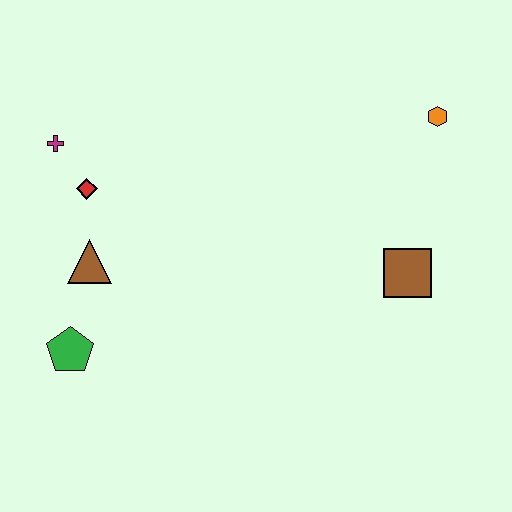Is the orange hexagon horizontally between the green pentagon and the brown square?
No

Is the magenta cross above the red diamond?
Yes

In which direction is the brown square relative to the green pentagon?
The brown square is to the right of the green pentagon.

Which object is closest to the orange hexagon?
The brown square is closest to the orange hexagon.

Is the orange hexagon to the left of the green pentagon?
No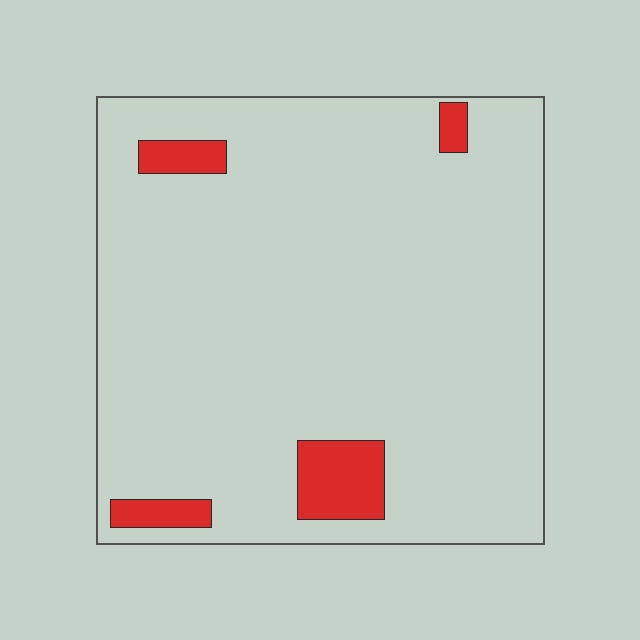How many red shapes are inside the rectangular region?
4.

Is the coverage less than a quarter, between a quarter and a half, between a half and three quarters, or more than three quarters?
Less than a quarter.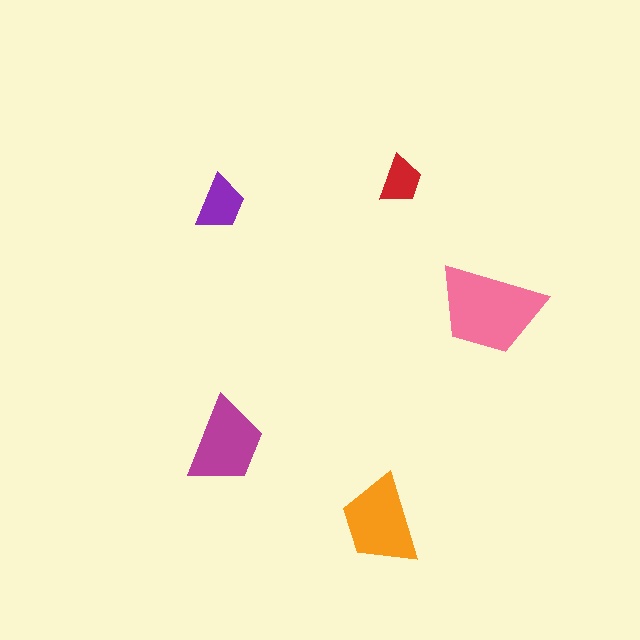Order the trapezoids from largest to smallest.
the pink one, the orange one, the magenta one, the purple one, the red one.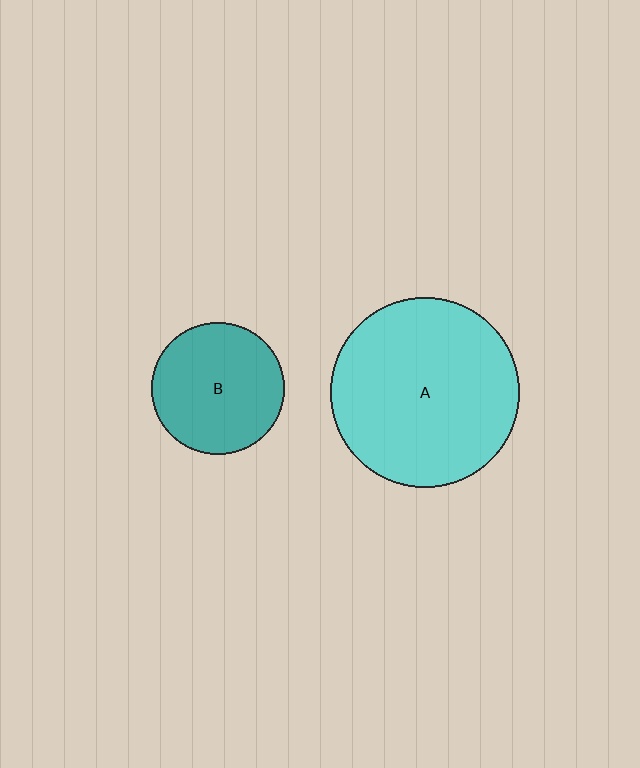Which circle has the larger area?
Circle A (cyan).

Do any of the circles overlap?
No, none of the circles overlap.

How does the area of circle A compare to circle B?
Approximately 2.0 times.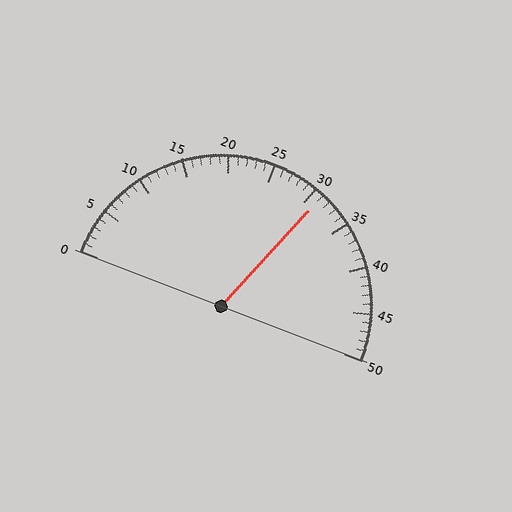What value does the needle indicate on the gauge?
The needle indicates approximately 31.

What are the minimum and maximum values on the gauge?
The gauge ranges from 0 to 50.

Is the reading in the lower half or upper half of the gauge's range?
The reading is in the upper half of the range (0 to 50).